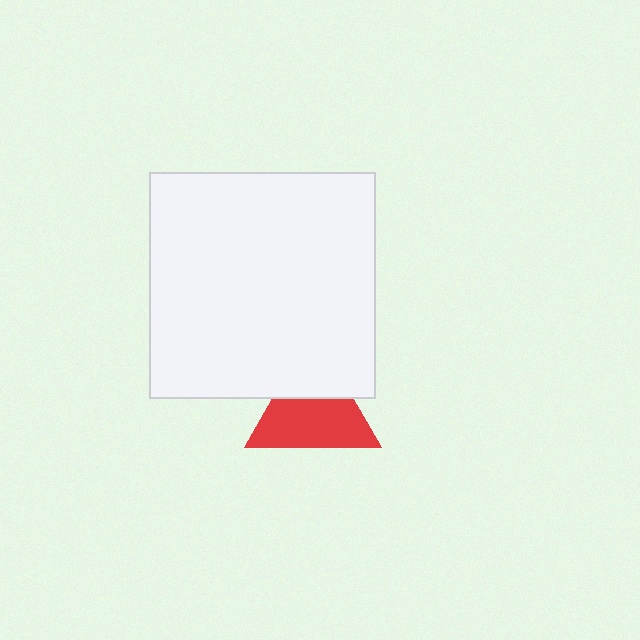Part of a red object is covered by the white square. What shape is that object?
It is a triangle.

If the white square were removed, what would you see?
You would see the complete red triangle.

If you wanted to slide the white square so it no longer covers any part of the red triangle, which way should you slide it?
Slide it up — that is the most direct way to separate the two shapes.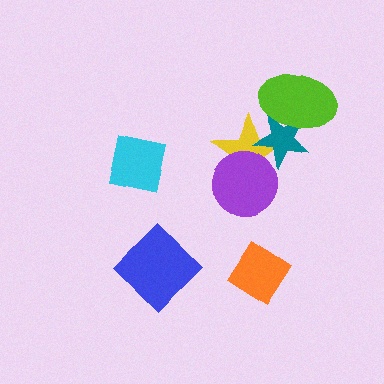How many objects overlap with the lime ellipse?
2 objects overlap with the lime ellipse.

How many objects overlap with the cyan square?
0 objects overlap with the cyan square.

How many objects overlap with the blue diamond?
0 objects overlap with the blue diamond.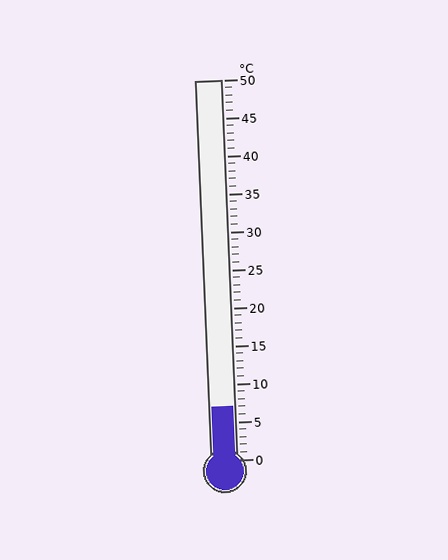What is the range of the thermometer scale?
The thermometer scale ranges from 0°C to 50°C.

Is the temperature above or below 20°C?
The temperature is below 20°C.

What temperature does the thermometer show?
The thermometer shows approximately 7°C.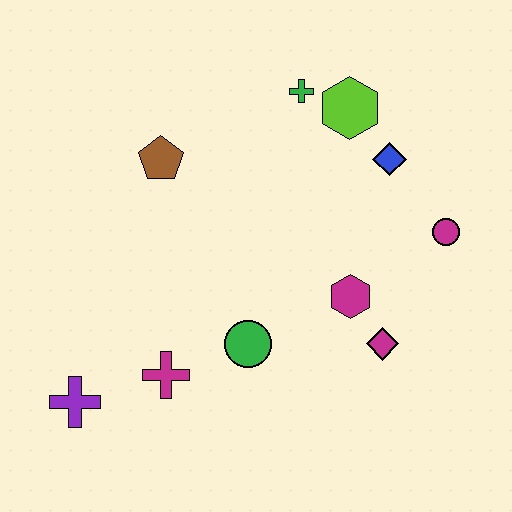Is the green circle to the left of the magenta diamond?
Yes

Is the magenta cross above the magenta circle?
No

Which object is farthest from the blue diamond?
The purple cross is farthest from the blue diamond.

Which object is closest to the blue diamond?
The lime hexagon is closest to the blue diamond.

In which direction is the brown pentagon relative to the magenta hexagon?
The brown pentagon is to the left of the magenta hexagon.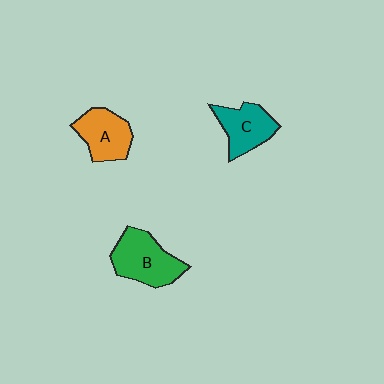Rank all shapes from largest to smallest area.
From largest to smallest: B (green), A (orange), C (teal).